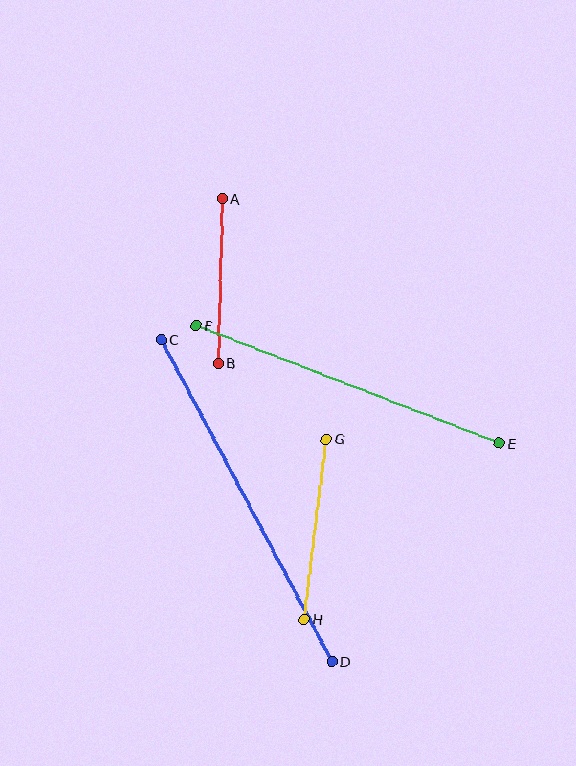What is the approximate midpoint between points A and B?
The midpoint is at approximately (220, 281) pixels.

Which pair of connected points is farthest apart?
Points C and D are farthest apart.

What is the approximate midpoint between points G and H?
The midpoint is at approximately (315, 529) pixels.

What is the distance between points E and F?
The distance is approximately 325 pixels.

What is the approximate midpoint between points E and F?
The midpoint is at approximately (348, 384) pixels.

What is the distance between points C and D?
The distance is approximately 364 pixels.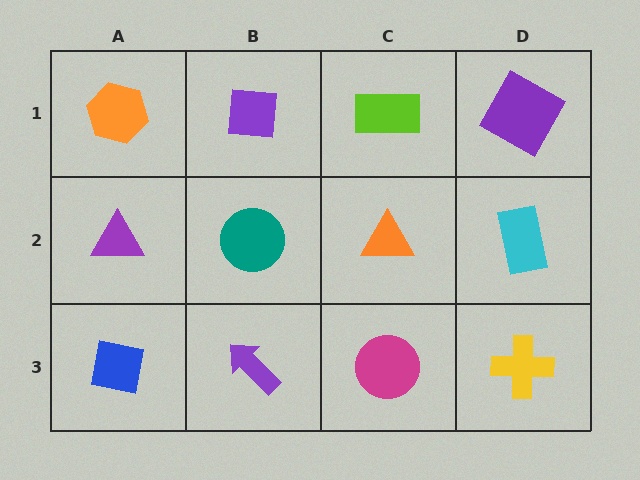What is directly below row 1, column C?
An orange triangle.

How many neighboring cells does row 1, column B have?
3.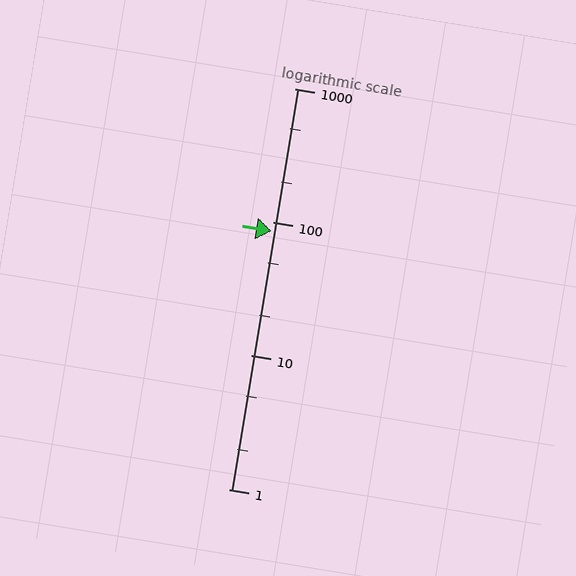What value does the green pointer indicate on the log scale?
The pointer indicates approximately 86.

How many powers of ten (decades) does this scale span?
The scale spans 3 decades, from 1 to 1000.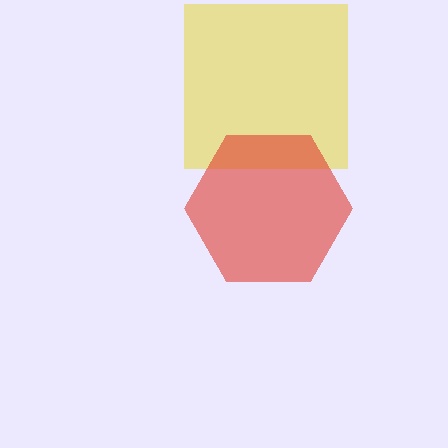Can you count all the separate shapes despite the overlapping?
Yes, there are 2 separate shapes.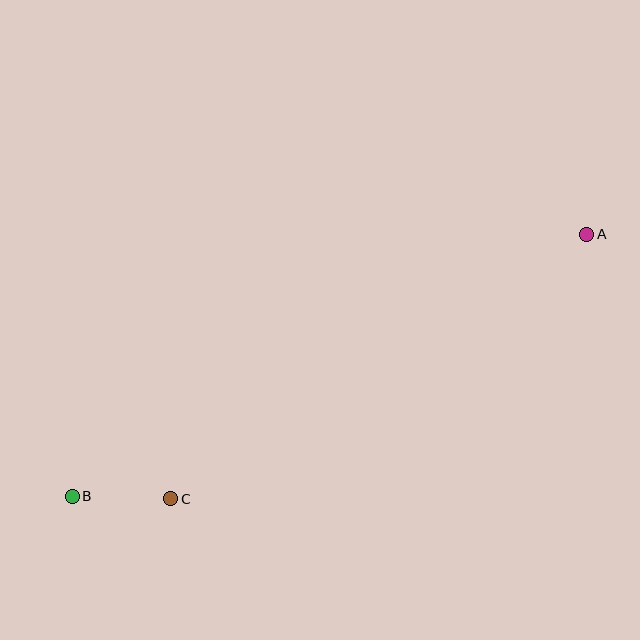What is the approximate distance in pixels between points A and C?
The distance between A and C is approximately 493 pixels.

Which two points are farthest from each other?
Points A and B are farthest from each other.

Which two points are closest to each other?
Points B and C are closest to each other.